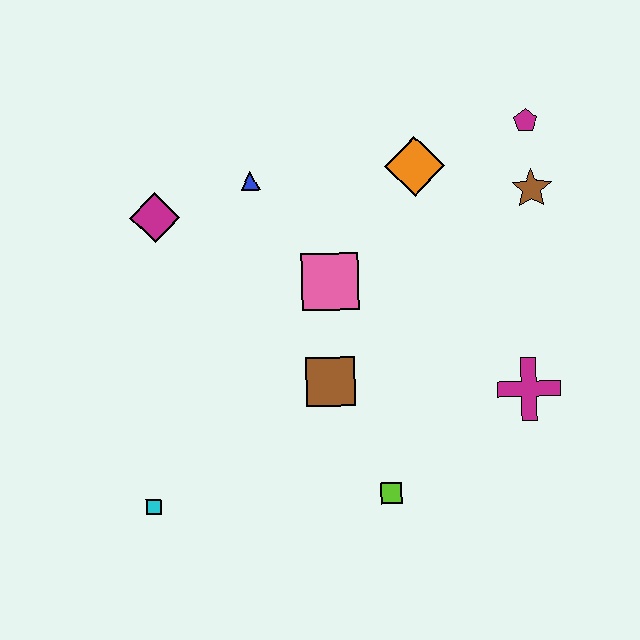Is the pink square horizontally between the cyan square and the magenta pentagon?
Yes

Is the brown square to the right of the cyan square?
Yes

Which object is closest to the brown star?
The magenta pentagon is closest to the brown star.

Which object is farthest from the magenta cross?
The magenta diamond is farthest from the magenta cross.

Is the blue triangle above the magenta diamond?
Yes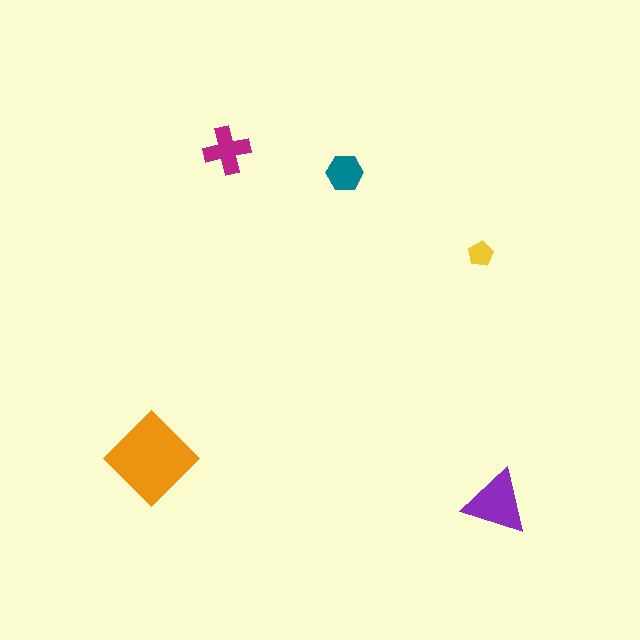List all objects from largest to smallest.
The orange diamond, the purple triangle, the magenta cross, the teal hexagon, the yellow pentagon.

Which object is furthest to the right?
The purple triangle is rightmost.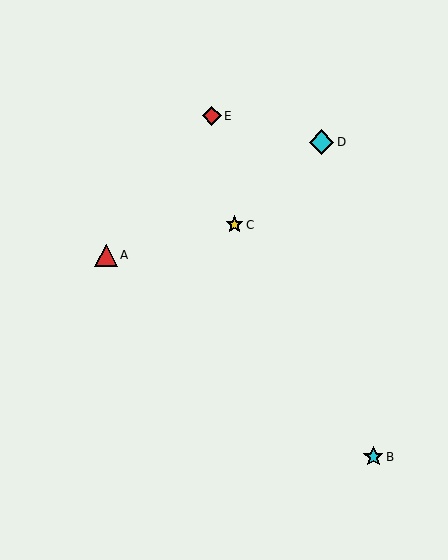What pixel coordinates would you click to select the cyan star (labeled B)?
Click at (373, 457) to select the cyan star B.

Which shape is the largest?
The cyan diamond (labeled D) is the largest.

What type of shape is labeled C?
Shape C is a yellow star.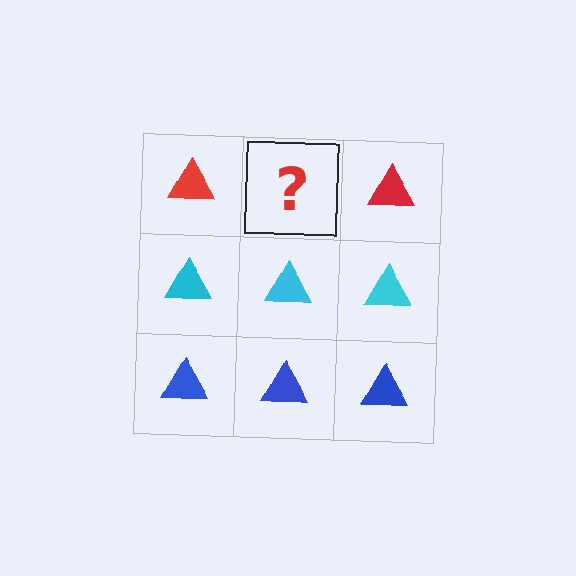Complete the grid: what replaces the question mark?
The question mark should be replaced with a red triangle.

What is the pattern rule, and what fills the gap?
The rule is that each row has a consistent color. The gap should be filled with a red triangle.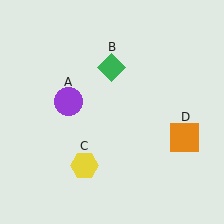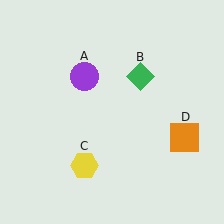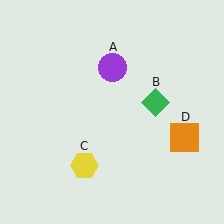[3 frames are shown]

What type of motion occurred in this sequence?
The purple circle (object A), green diamond (object B) rotated clockwise around the center of the scene.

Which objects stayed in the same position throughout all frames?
Yellow hexagon (object C) and orange square (object D) remained stationary.